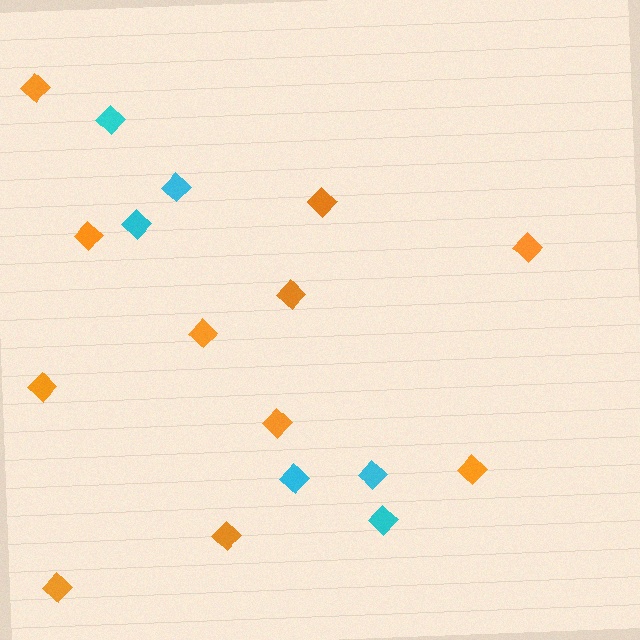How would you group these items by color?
There are 2 groups: one group of cyan diamonds (6) and one group of orange diamonds (11).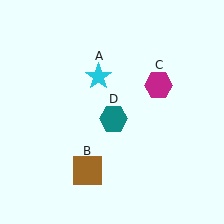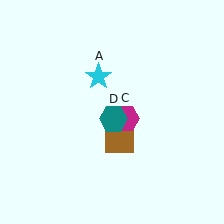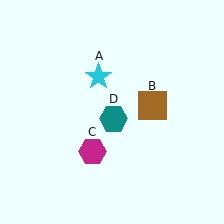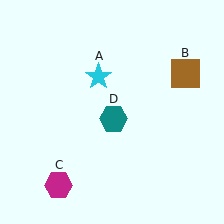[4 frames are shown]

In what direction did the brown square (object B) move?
The brown square (object B) moved up and to the right.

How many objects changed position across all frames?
2 objects changed position: brown square (object B), magenta hexagon (object C).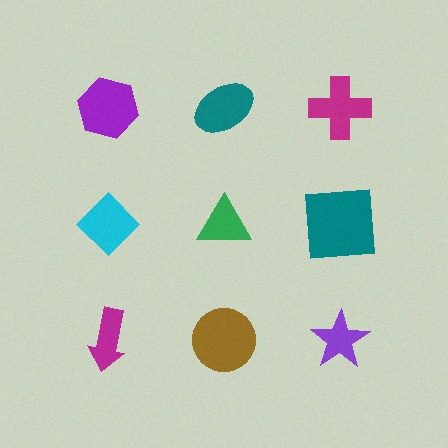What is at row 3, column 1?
A magenta arrow.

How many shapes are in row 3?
3 shapes.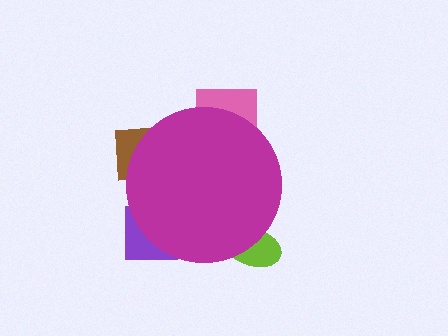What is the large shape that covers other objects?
A magenta circle.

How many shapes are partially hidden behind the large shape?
4 shapes are partially hidden.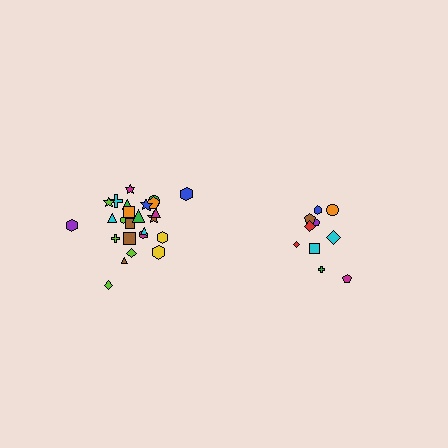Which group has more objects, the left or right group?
The left group.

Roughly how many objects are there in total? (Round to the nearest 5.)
Roughly 35 objects in total.